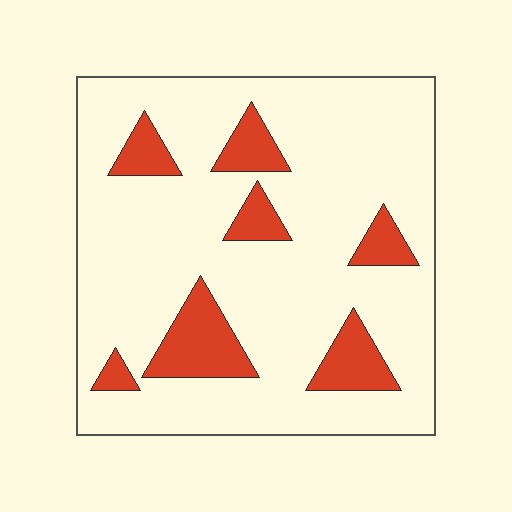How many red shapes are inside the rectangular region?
7.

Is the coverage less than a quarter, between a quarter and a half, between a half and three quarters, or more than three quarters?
Less than a quarter.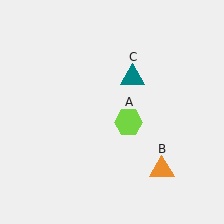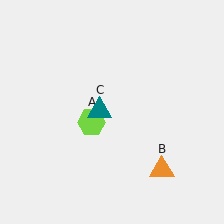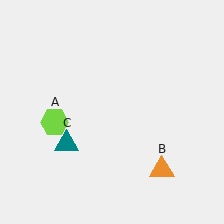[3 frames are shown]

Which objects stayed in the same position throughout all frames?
Orange triangle (object B) remained stationary.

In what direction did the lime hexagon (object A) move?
The lime hexagon (object A) moved left.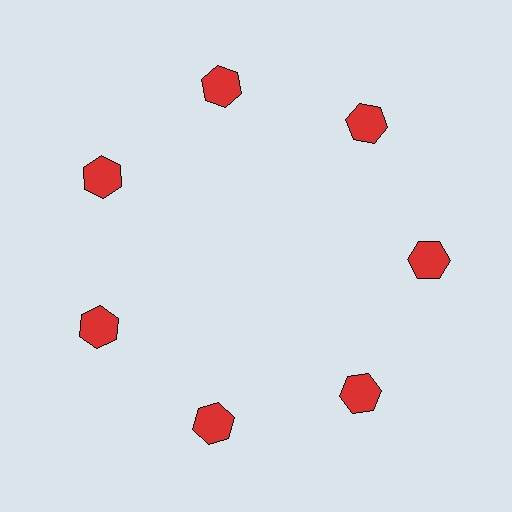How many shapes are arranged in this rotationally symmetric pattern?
There are 7 shapes, arranged in 7 groups of 1.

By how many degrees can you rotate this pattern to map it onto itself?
The pattern maps onto itself every 51 degrees of rotation.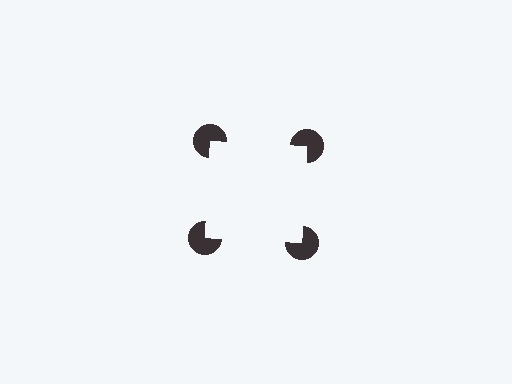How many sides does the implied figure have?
4 sides.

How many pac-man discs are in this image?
There are 4 — one at each vertex of the illusory square.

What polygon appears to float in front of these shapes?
An illusory square — its edges are inferred from the aligned wedge cuts in the pac-man discs, not physically drawn.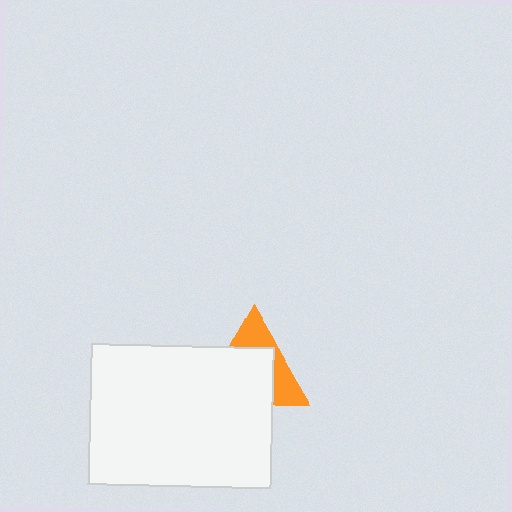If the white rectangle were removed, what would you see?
You would see the complete orange triangle.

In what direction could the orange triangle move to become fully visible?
The orange triangle could move up. That would shift it out from behind the white rectangle entirely.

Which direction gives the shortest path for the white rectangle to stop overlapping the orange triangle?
Moving down gives the shortest separation.